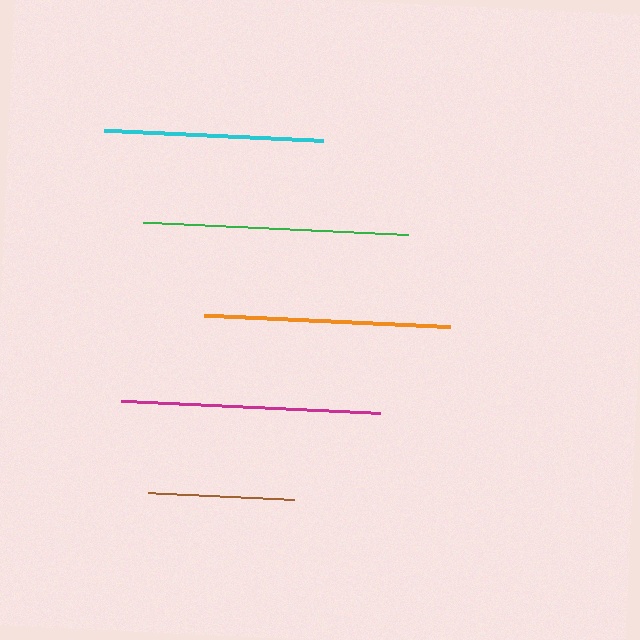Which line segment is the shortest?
The brown line is the shortest at approximately 146 pixels.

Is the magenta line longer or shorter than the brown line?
The magenta line is longer than the brown line.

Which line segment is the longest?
The green line is the longest at approximately 266 pixels.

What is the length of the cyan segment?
The cyan segment is approximately 220 pixels long.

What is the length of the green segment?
The green segment is approximately 266 pixels long.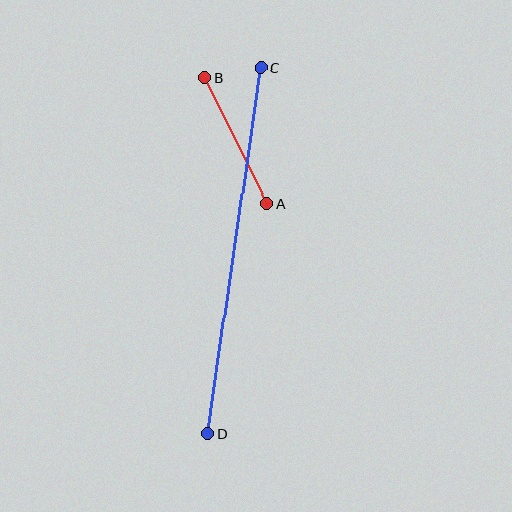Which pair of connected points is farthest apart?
Points C and D are farthest apart.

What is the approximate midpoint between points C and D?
The midpoint is at approximately (234, 251) pixels.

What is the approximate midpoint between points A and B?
The midpoint is at approximately (236, 141) pixels.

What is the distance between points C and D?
The distance is approximately 369 pixels.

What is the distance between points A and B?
The distance is approximately 141 pixels.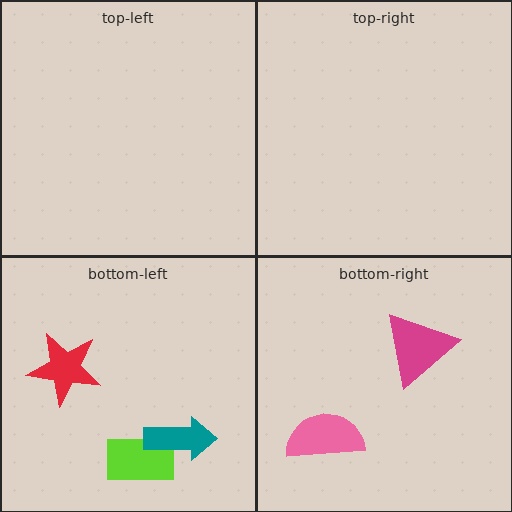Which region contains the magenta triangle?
The bottom-right region.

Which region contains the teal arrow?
The bottom-left region.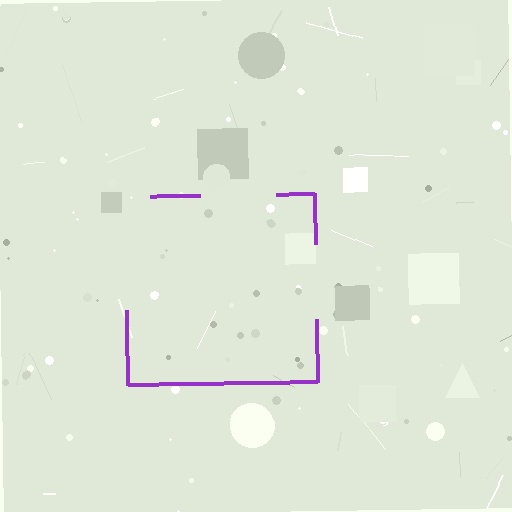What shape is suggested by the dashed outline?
The dashed outline suggests a square.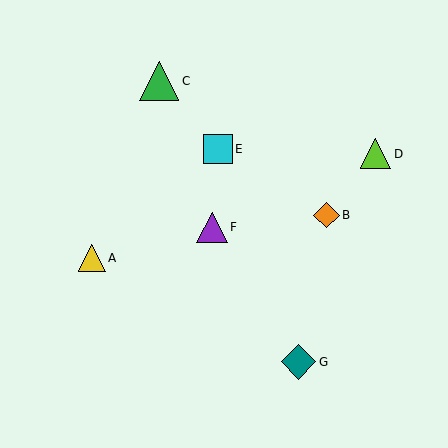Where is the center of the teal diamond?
The center of the teal diamond is at (298, 362).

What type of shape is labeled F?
Shape F is a purple triangle.